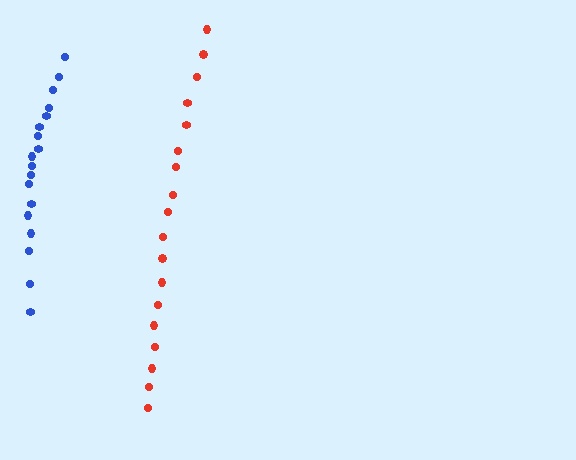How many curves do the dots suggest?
There are 2 distinct paths.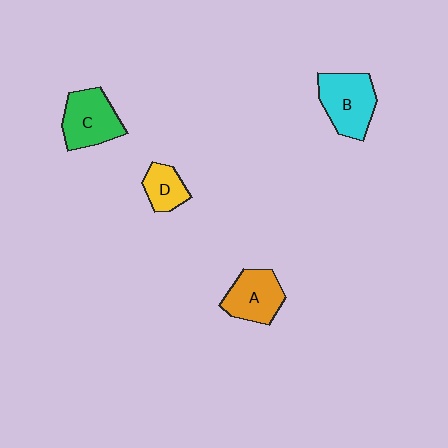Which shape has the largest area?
Shape B (cyan).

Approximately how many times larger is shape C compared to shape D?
Approximately 1.8 times.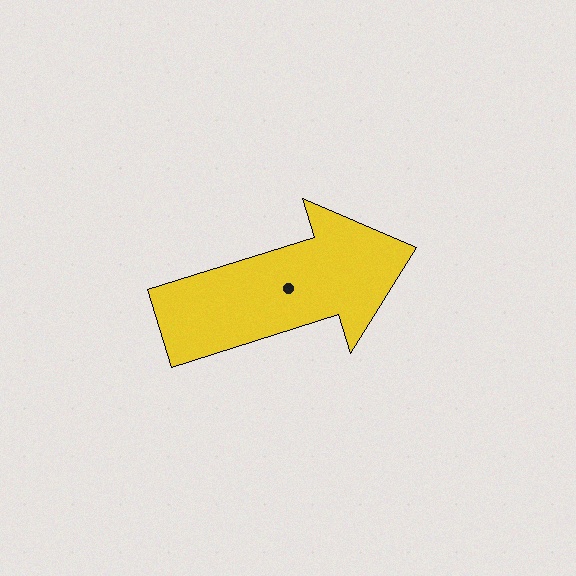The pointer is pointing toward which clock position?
Roughly 2 o'clock.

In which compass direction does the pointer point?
East.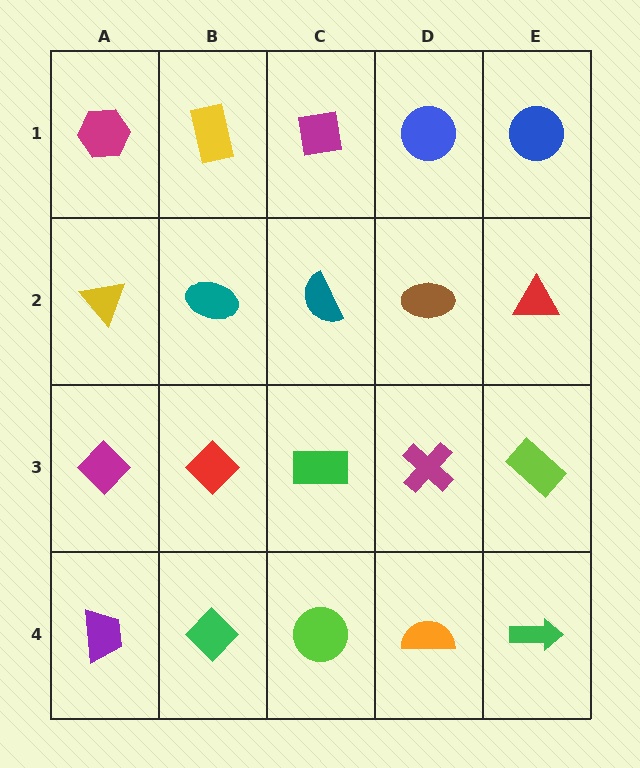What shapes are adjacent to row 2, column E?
A blue circle (row 1, column E), a lime rectangle (row 3, column E), a brown ellipse (row 2, column D).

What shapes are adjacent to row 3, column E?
A red triangle (row 2, column E), a green arrow (row 4, column E), a magenta cross (row 3, column D).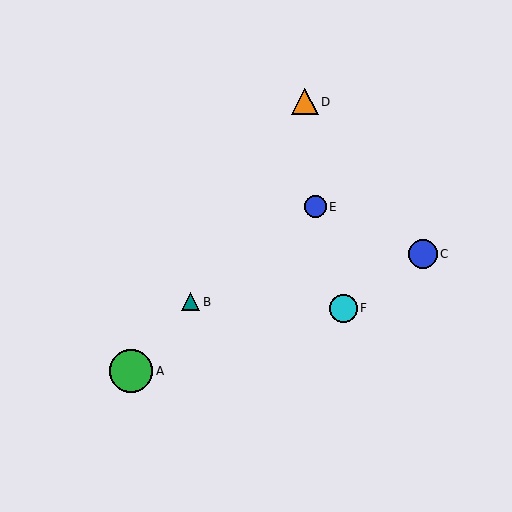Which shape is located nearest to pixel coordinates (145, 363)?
The green circle (labeled A) at (131, 371) is nearest to that location.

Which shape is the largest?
The green circle (labeled A) is the largest.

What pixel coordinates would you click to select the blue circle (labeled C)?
Click at (423, 254) to select the blue circle C.